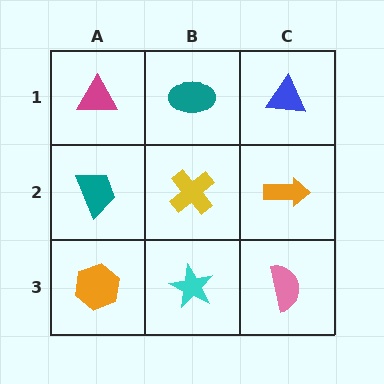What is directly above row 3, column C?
An orange arrow.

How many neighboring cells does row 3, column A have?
2.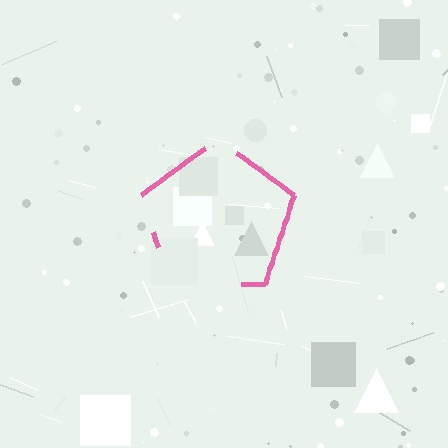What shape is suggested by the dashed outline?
The dashed outline suggests a pentagon.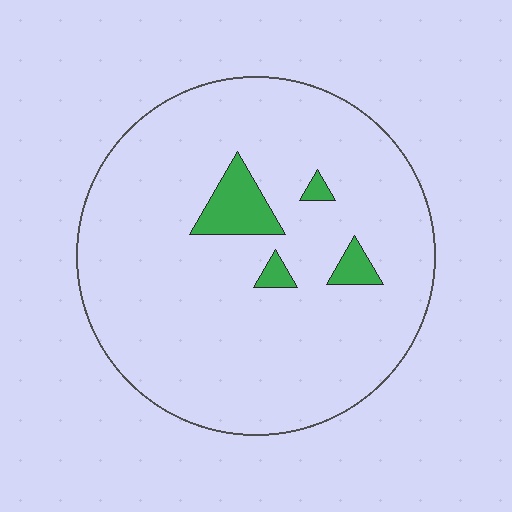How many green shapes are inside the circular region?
4.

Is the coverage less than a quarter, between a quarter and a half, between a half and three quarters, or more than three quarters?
Less than a quarter.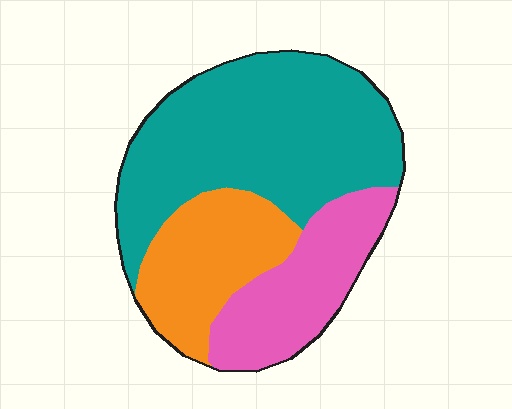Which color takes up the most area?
Teal, at roughly 55%.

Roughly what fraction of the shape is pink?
Pink takes up about one quarter (1/4) of the shape.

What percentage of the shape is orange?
Orange takes up less than a quarter of the shape.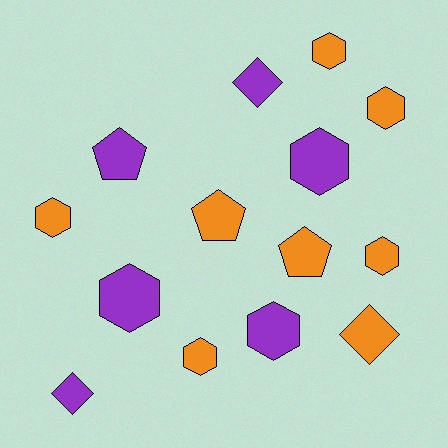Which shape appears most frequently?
Hexagon, with 8 objects.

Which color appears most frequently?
Orange, with 8 objects.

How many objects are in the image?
There are 14 objects.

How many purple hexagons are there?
There are 3 purple hexagons.